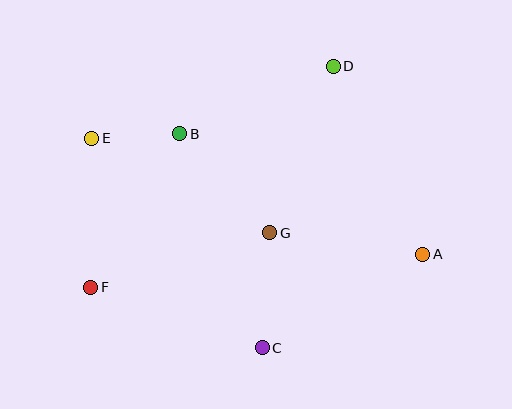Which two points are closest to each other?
Points B and E are closest to each other.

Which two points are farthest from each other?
Points A and E are farthest from each other.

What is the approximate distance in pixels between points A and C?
The distance between A and C is approximately 186 pixels.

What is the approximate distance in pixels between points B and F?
The distance between B and F is approximately 177 pixels.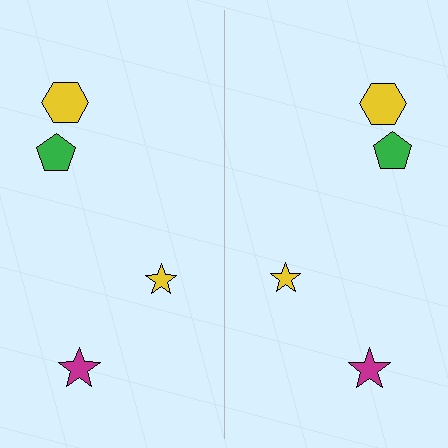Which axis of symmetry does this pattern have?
The pattern has a vertical axis of symmetry running through the center of the image.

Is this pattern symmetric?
Yes, this pattern has bilateral (reflection) symmetry.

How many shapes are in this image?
There are 8 shapes in this image.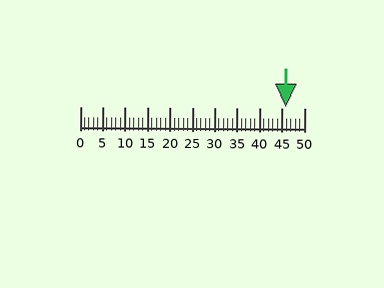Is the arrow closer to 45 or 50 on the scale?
The arrow is closer to 45.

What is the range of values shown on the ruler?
The ruler shows values from 0 to 50.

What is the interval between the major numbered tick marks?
The major tick marks are spaced 5 units apart.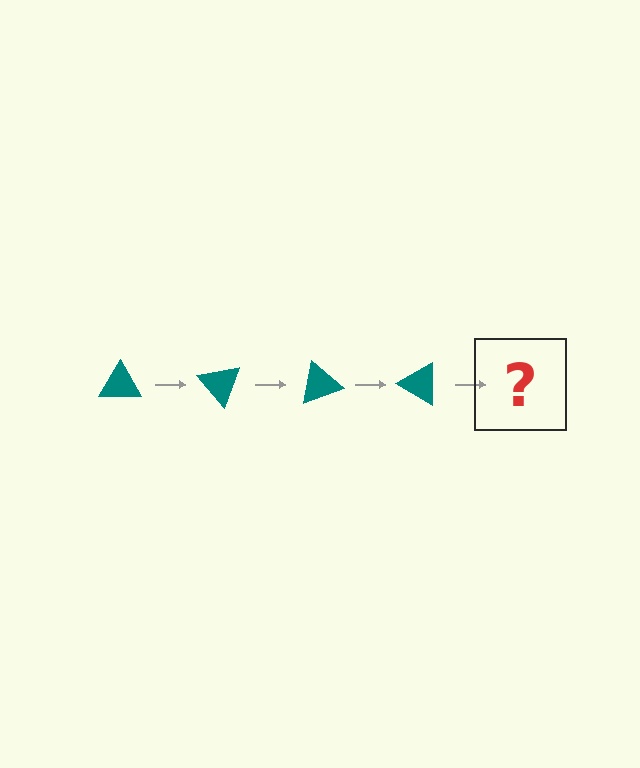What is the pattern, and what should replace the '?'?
The pattern is that the triangle rotates 50 degrees each step. The '?' should be a teal triangle rotated 200 degrees.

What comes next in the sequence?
The next element should be a teal triangle rotated 200 degrees.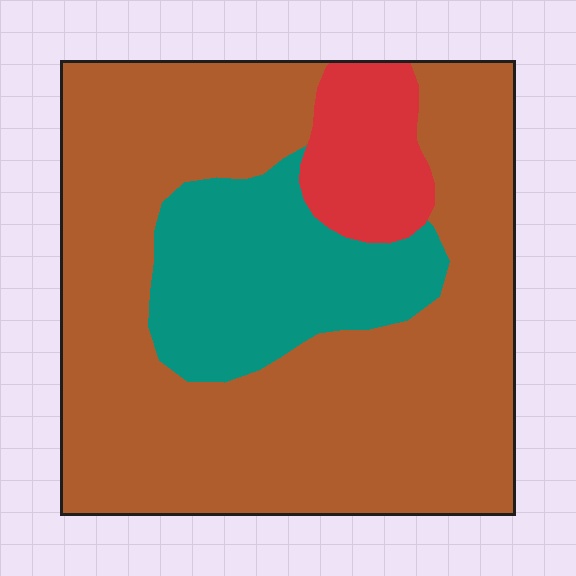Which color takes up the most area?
Brown, at roughly 70%.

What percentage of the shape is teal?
Teal covers around 20% of the shape.